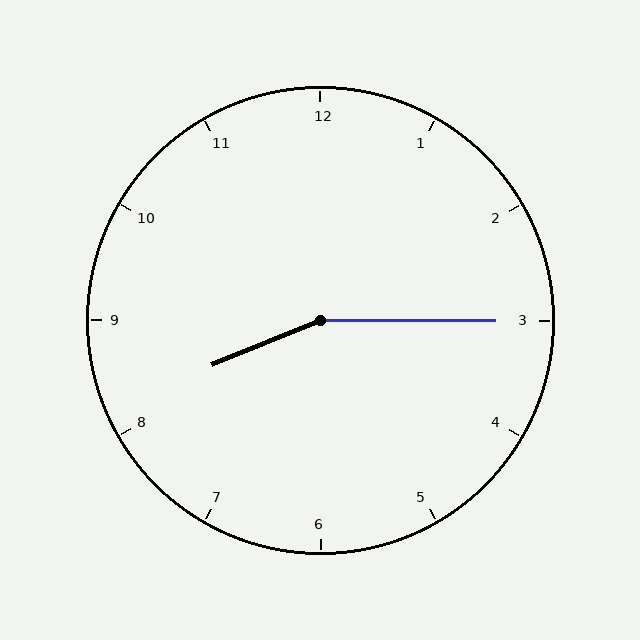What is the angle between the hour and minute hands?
Approximately 158 degrees.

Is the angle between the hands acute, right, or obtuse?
It is obtuse.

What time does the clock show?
8:15.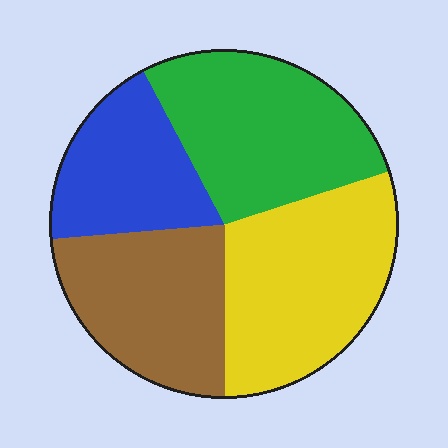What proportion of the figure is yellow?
Yellow covers roughly 30% of the figure.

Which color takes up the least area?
Blue, at roughly 20%.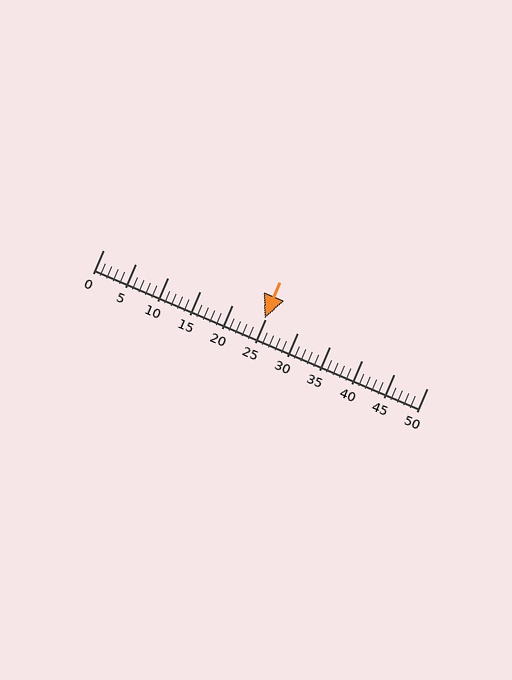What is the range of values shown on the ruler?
The ruler shows values from 0 to 50.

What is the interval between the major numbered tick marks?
The major tick marks are spaced 5 units apart.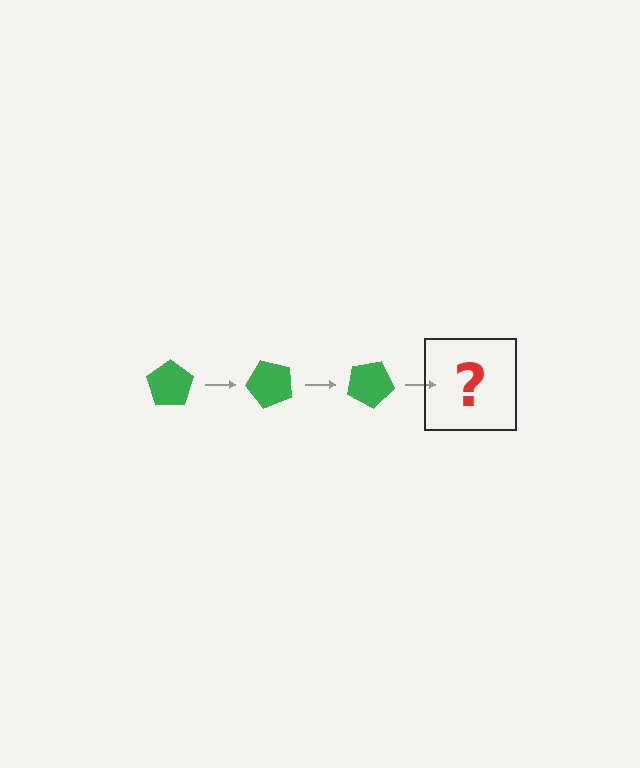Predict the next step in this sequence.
The next step is a green pentagon rotated 150 degrees.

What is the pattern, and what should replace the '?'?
The pattern is that the pentagon rotates 50 degrees each step. The '?' should be a green pentagon rotated 150 degrees.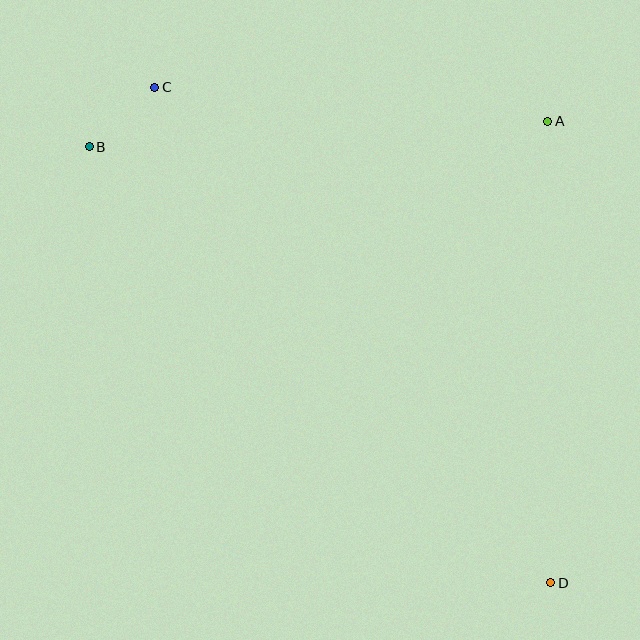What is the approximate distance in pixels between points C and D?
The distance between C and D is approximately 634 pixels.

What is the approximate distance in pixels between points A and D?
The distance between A and D is approximately 461 pixels.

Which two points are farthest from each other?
Points B and D are farthest from each other.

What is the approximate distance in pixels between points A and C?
The distance between A and C is approximately 395 pixels.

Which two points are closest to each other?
Points B and C are closest to each other.